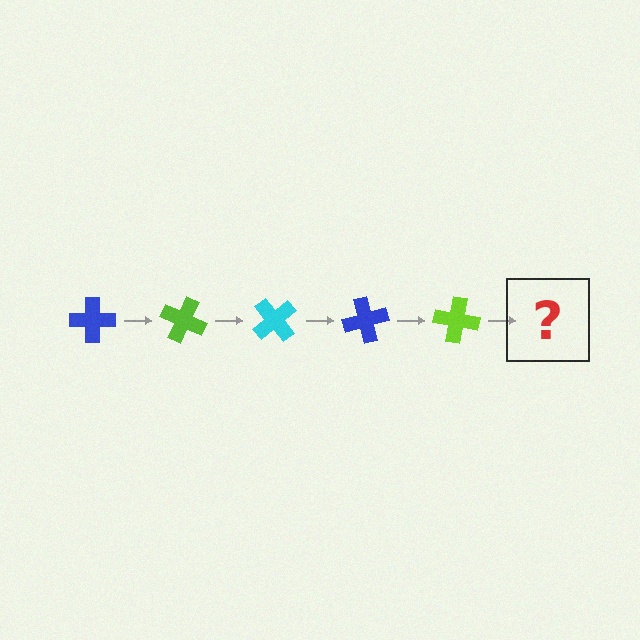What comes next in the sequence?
The next element should be a cyan cross, rotated 125 degrees from the start.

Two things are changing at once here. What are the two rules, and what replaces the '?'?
The two rules are that it rotates 25 degrees each step and the color cycles through blue, lime, and cyan. The '?' should be a cyan cross, rotated 125 degrees from the start.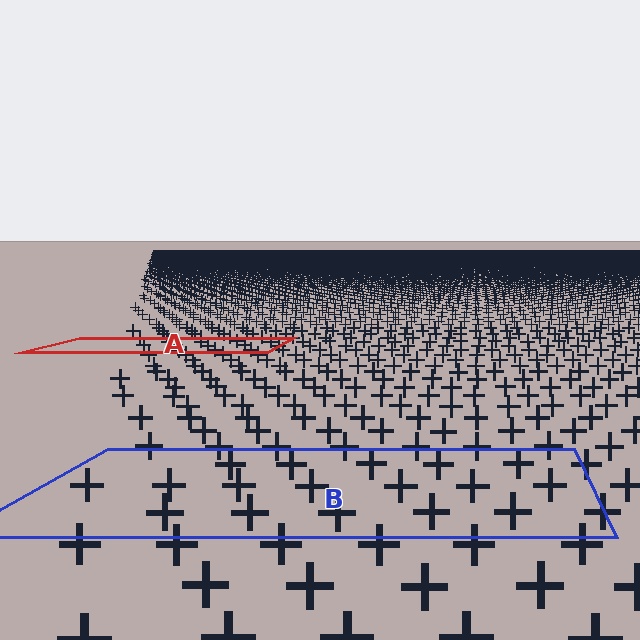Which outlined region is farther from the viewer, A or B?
Region A is farther from the viewer — the texture elements inside it appear smaller and more densely packed.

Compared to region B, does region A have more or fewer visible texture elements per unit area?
Region A has more texture elements per unit area — they are packed more densely because it is farther away.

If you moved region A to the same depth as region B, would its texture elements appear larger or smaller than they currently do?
They would appear larger. At a closer depth, the same texture elements are projected at a bigger on-screen size.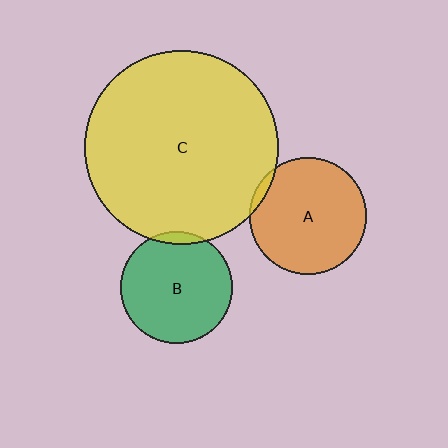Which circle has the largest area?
Circle C (yellow).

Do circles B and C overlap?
Yes.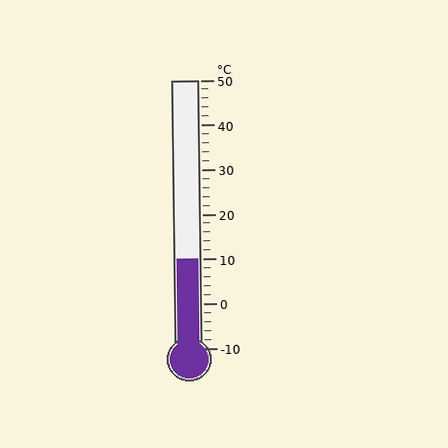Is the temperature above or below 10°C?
The temperature is at 10°C.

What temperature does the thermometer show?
The thermometer shows approximately 10°C.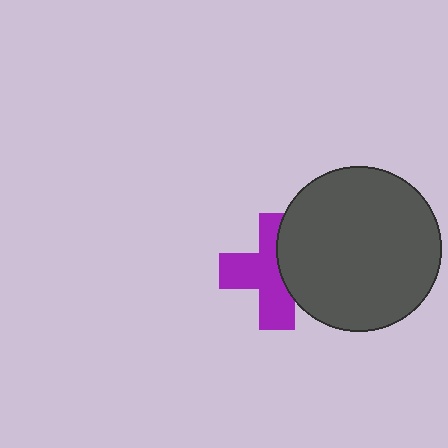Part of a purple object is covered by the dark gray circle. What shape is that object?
It is a cross.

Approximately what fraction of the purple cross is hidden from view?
Roughly 39% of the purple cross is hidden behind the dark gray circle.